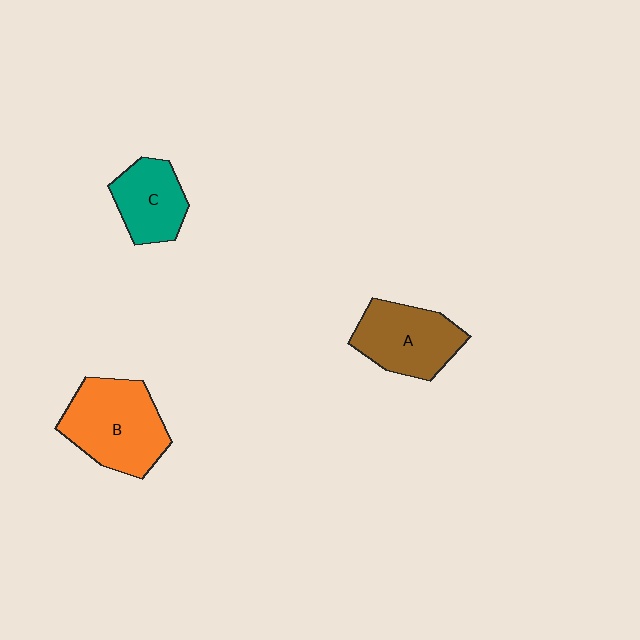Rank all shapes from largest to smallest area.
From largest to smallest: B (orange), A (brown), C (teal).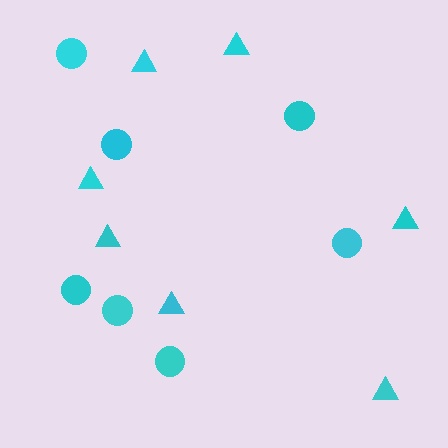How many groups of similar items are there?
There are 2 groups: one group of circles (7) and one group of triangles (7).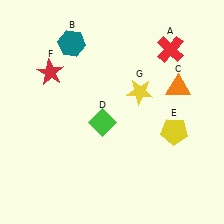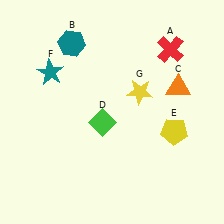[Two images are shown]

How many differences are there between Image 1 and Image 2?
There is 1 difference between the two images.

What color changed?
The star (F) changed from red in Image 1 to teal in Image 2.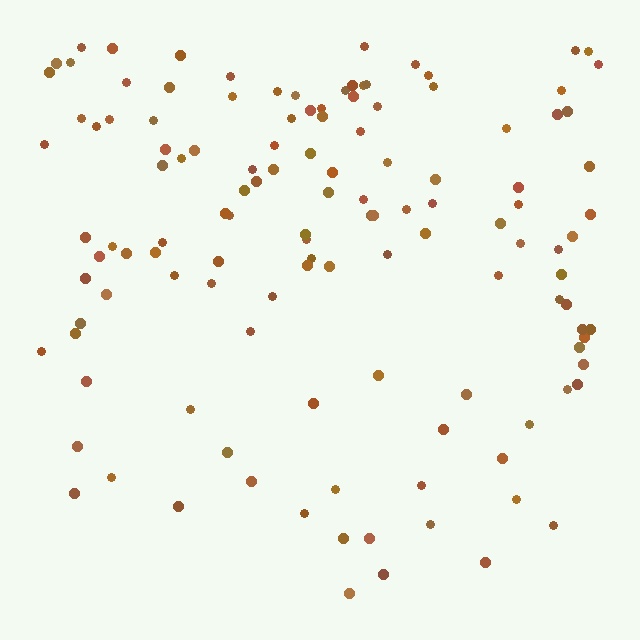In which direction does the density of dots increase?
From bottom to top, with the top side densest.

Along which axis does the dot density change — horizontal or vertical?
Vertical.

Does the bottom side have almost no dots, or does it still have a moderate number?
Still a moderate number, just noticeably fewer than the top.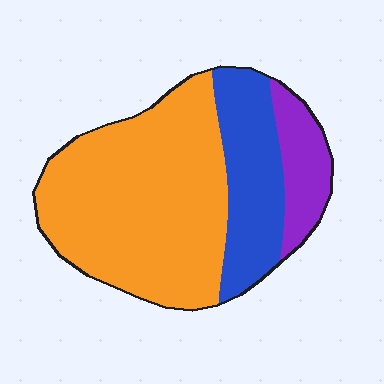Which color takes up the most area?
Orange, at roughly 65%.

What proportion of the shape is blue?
Blue covers roughly 25% of the shape.